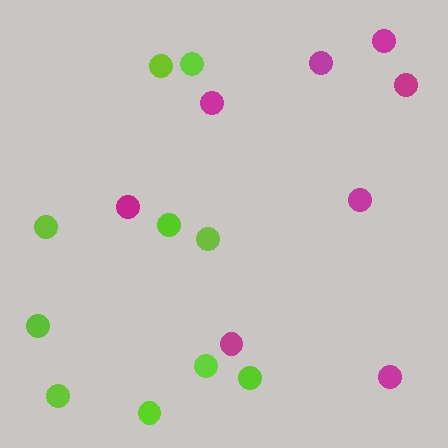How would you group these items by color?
There are 2 groups: one group of magenta circles (8) and one group of lime circles (10).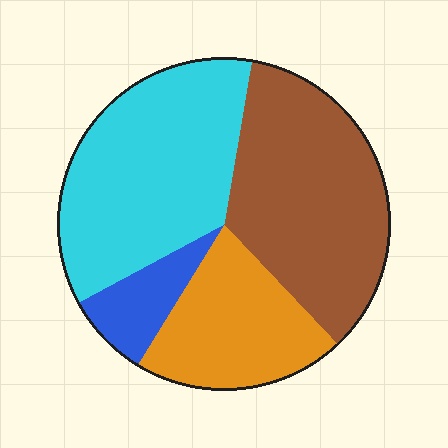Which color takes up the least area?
Blue, at roughly 10%.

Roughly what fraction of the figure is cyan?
Cyan covers roughly 35% of the figure.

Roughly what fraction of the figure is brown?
Brown covers around 35% of the figure.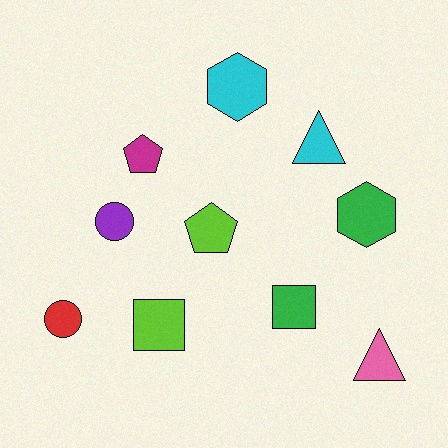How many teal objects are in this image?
There are no teal objects.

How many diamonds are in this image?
There are no diamonds.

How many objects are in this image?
There are 10 objects.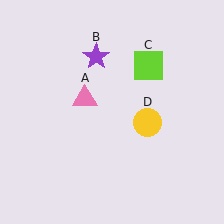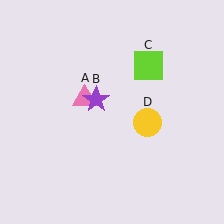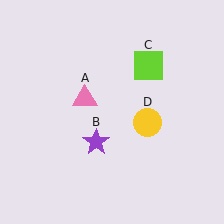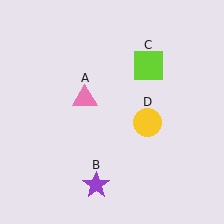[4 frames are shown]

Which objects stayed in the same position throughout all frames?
Pink triangle (object A) and lime square (object C) and yellow circle (object D) remained stationary.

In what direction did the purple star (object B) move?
The purple star (object B) moved down.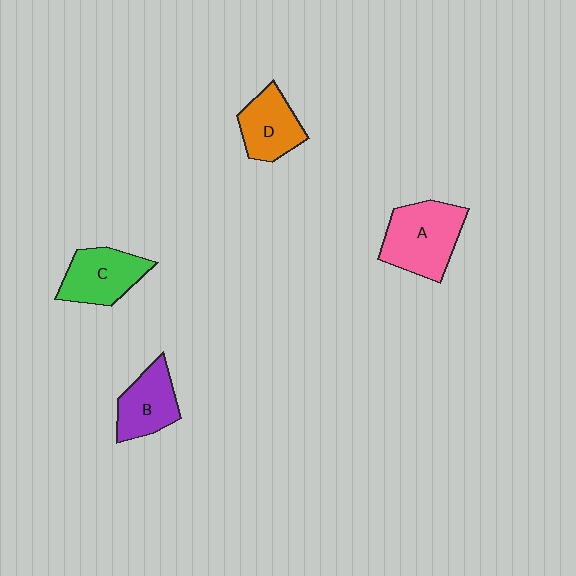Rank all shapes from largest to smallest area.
From largest to smallest: A (pink), C (green), D (orange), B (purple).